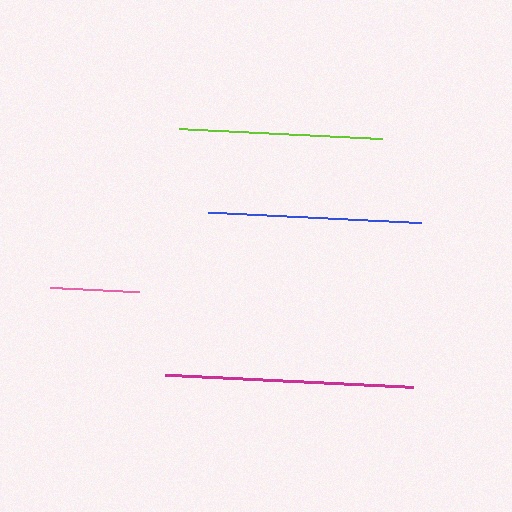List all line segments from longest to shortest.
From longest to shortest: magenta, blue, lime, pink.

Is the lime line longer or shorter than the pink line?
The lime line is longer than the pink line.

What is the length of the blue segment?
The blue segment is approximately 213 pixels long.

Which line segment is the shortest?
The pink line is the shortest at approximately 89 pixels.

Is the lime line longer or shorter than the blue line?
The blue line is longer than the lime line.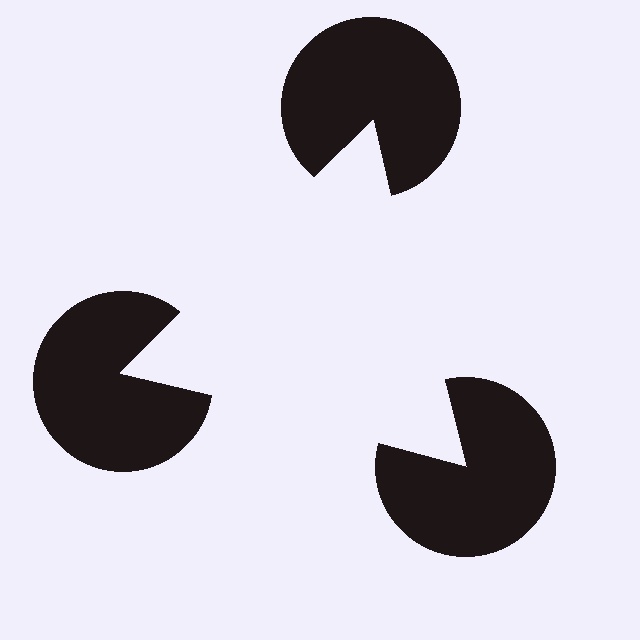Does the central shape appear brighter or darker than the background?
It typically appears slightly brighter than the background, even though no actual brightness change is drawn.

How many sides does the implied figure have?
3 sides.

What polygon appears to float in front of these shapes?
An illusory triangle — its edges are inferred from the aligned wedge cuts in the pac-man discs, not physically drawn.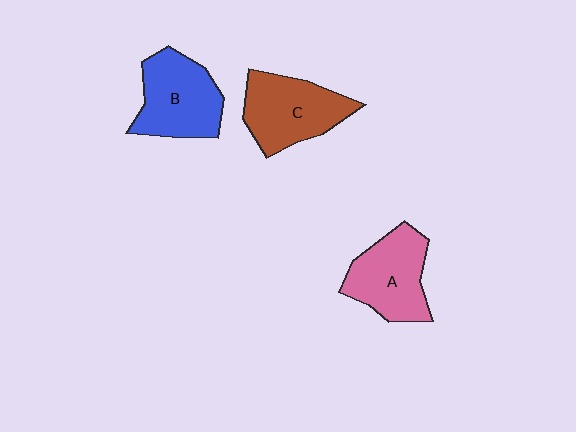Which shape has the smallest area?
Shape A (pink).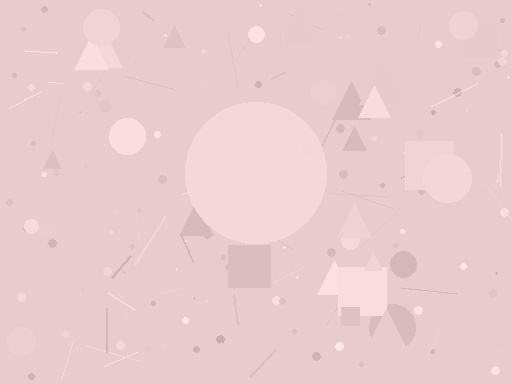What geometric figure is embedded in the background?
A circle is embedded in the background.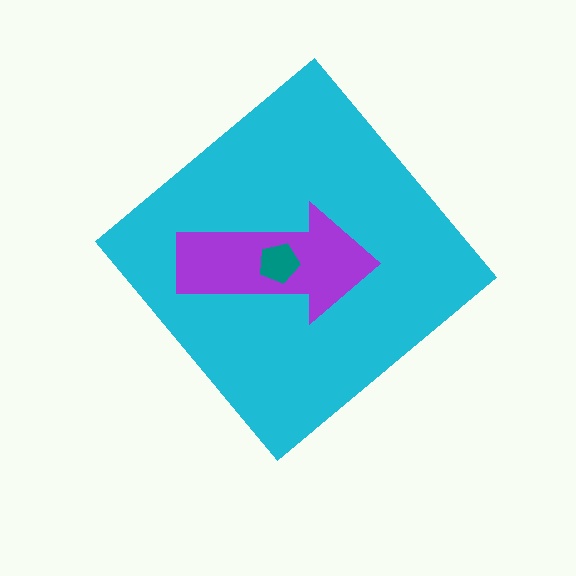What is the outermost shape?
The cyan diamond.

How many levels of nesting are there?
3.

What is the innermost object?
The teal pentagon.